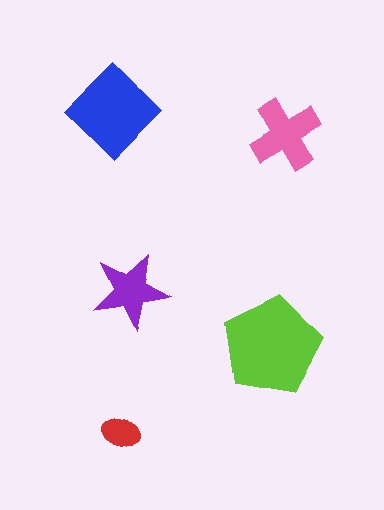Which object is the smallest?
The red ellipse.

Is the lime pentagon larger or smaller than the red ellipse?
Larger.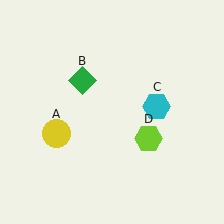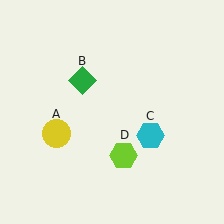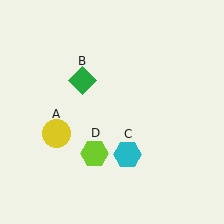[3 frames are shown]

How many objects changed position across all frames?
2 objects changed position: cyan hexagon (object C), lime hexagon (object D).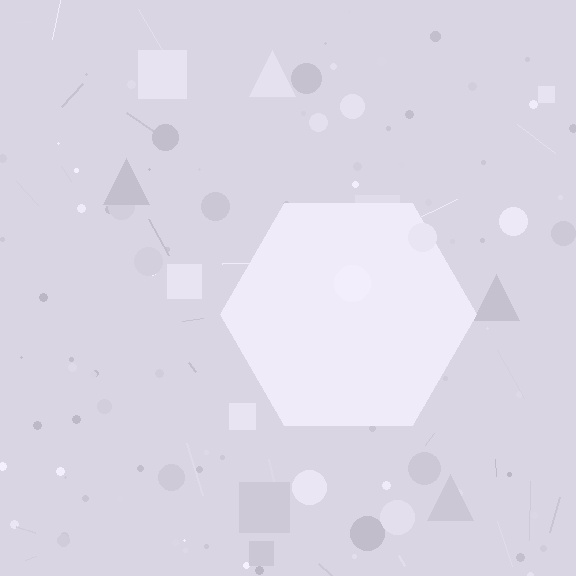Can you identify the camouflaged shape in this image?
The camouflaged shape is a hexagon.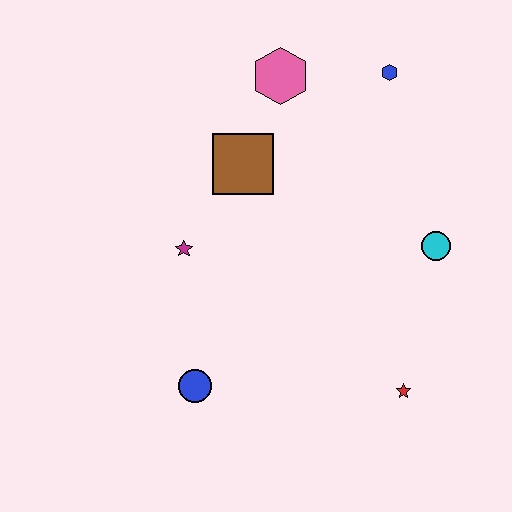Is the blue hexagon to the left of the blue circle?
No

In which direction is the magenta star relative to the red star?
The magenta star is to the left of the red star.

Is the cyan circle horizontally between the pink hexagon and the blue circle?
No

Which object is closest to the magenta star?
The brown square is closest to the magenta star.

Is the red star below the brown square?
Yes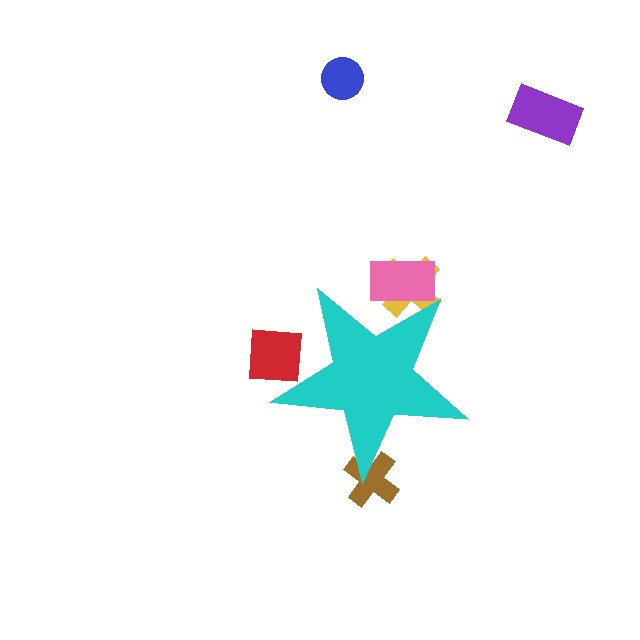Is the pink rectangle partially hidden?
Yes, the pink rectangle is partially hidden behind the cyan star.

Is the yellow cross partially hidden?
Yes, the yellow cross is partially hidden behind the cyan star.